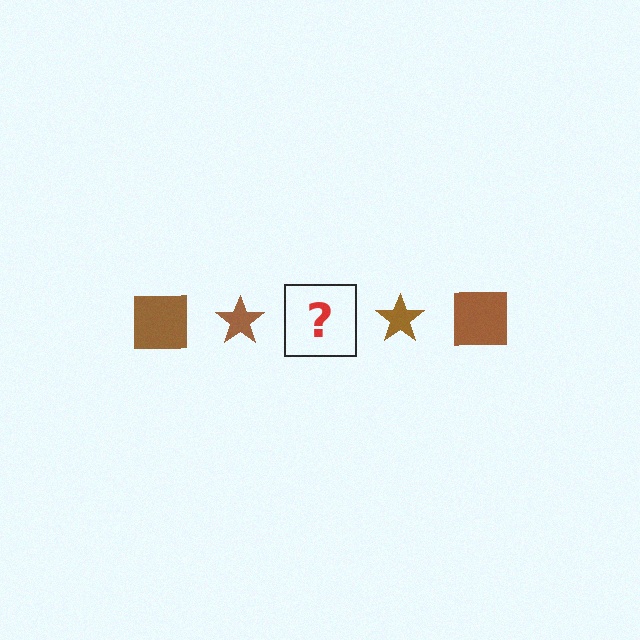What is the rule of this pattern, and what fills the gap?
The rule is that the pattern cycles through square, star shapes in brown. The gap should be filled with a brown square.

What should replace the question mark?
The question mark should be replaced with a brown square.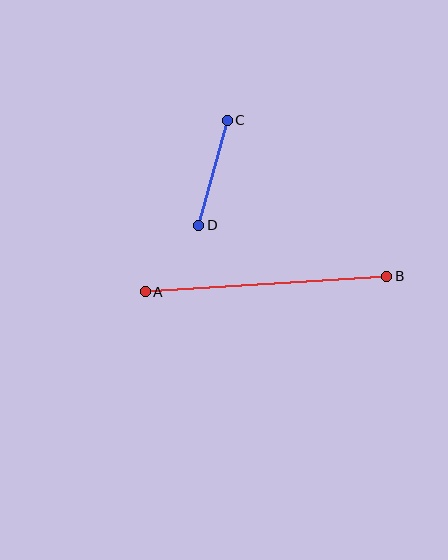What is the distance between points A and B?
The distance is approximately 242 pixels.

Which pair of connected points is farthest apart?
Points A and B are farthest apart.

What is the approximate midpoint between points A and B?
The midpoint is at approximately (266, 284) pixels.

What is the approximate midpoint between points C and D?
The midpoint is at approximately (213, 173) pixels.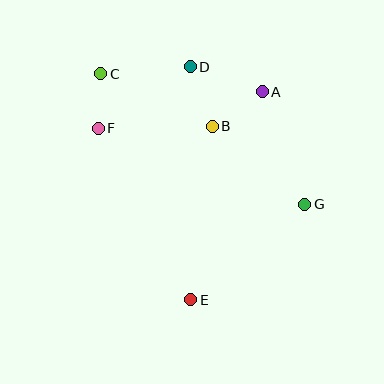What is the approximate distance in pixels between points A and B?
The distance between A and B is approximately 61 pixels.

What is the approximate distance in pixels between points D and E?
The distance between D and E is approximately 233 pixels.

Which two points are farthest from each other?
Points C and E are farthest from each other.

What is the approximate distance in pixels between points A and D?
The distance between A and D is approximately 76 pixels.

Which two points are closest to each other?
Points C and F are closest to each other.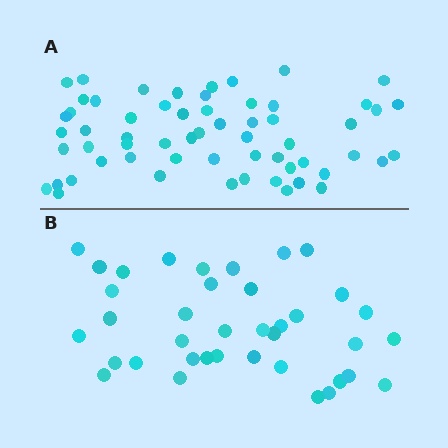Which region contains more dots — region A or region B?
Region A (the top region) has more dots.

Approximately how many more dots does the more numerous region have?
Region A has approximately 20 more dots than region B.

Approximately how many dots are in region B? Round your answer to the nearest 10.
About 40 dots. (The exact count is 38, which rounds to 40.)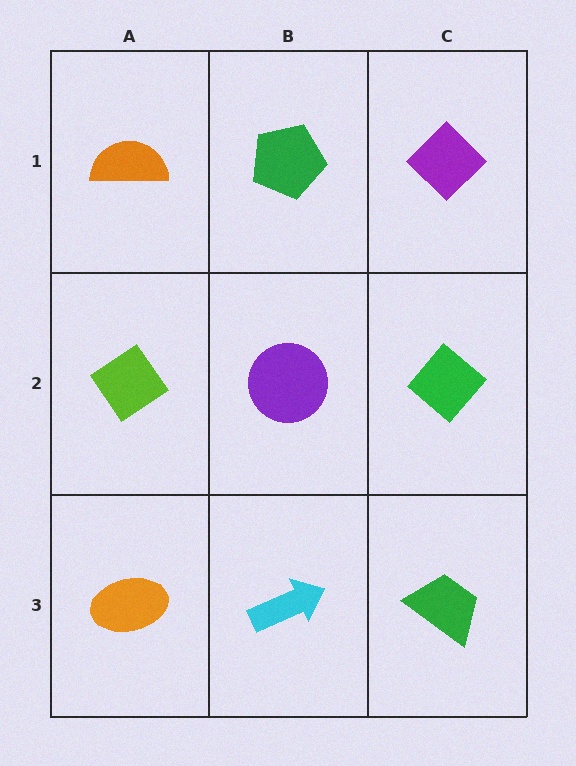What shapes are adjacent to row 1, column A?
A lime diamond (row 2, column A), a green pentagon (row 1, column B).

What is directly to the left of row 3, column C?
A cyan arrow.